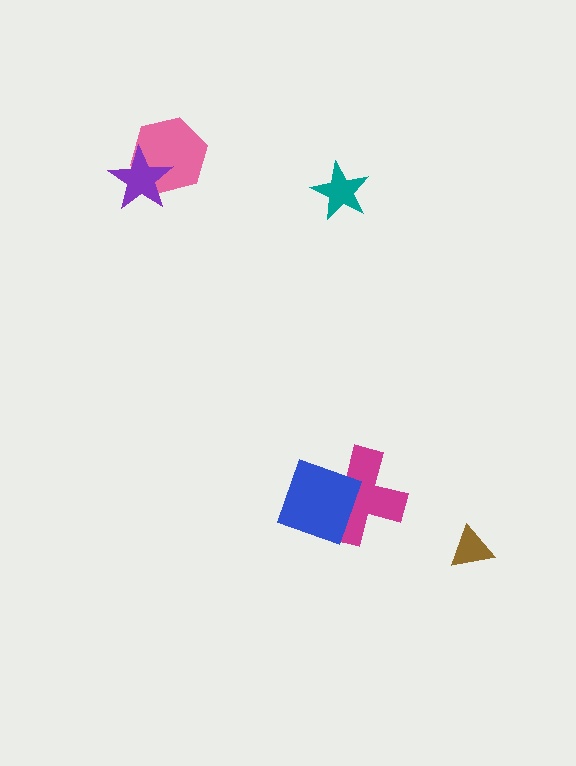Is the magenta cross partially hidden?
Yes, it is partially covered by another shape.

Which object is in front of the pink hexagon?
The purple star is in front of the pink hexagon.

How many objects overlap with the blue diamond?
1 object overlaps with the blue diamond.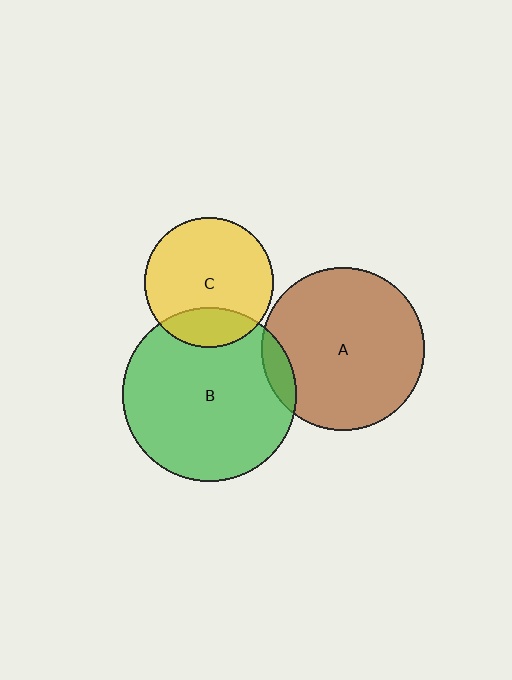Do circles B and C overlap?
Yes.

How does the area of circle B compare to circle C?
Approximately 1.8 times.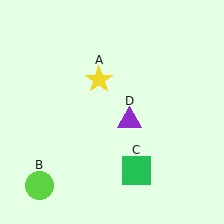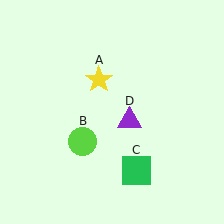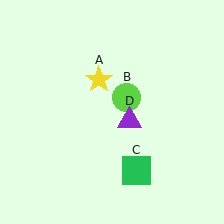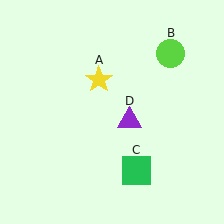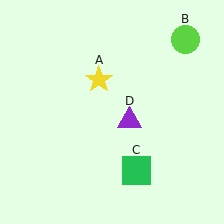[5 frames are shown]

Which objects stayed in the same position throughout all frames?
Yellow star (object A) and green square (object C) and purple triangle (object D) remained stationary.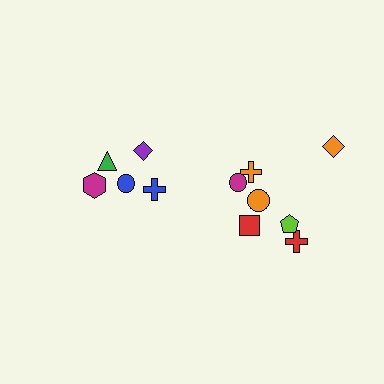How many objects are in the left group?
There are 5 objects.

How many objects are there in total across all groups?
There are 12 objects.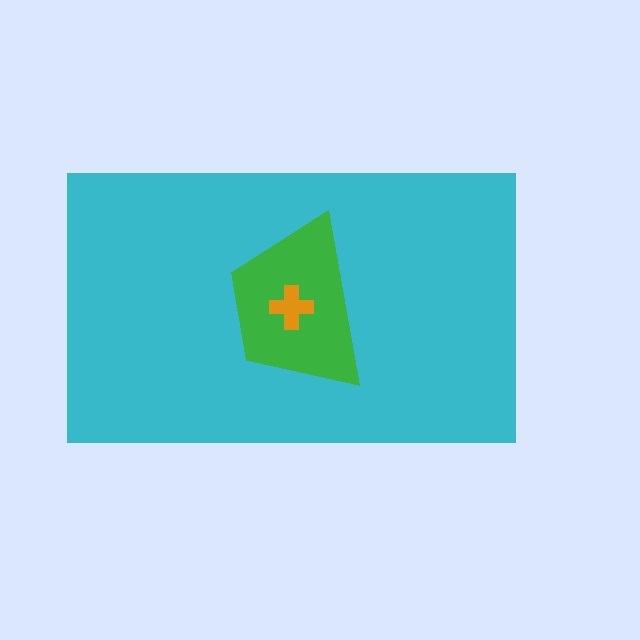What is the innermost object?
The orange cross.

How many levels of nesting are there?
3.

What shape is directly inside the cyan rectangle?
The green trapezoid.